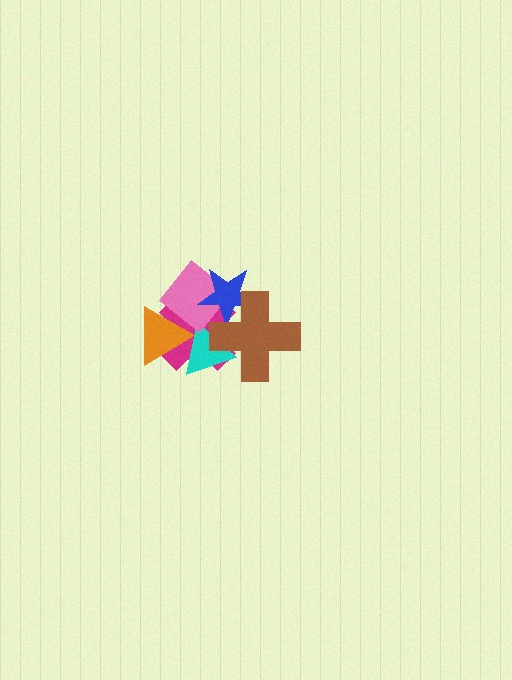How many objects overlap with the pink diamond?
5 objects overlap with the pink diamond.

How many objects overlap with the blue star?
3 objects overlap with the blue star.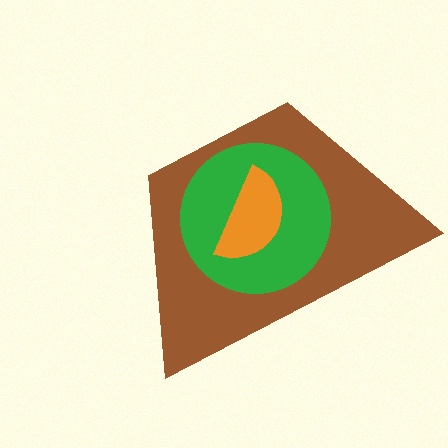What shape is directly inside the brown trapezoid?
The green circle.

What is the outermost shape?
The brown trapezoid.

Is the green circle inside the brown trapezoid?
Yes.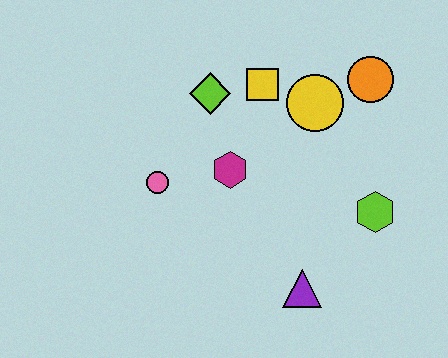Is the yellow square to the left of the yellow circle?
Yes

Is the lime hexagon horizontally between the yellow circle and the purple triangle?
No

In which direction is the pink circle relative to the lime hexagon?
The pink circle is to the left of the lime hexagon.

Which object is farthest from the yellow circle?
The purple triangle is farthest from the yellow circle.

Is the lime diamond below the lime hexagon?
No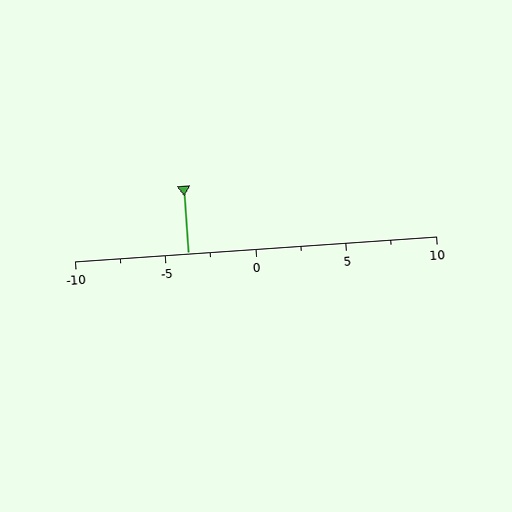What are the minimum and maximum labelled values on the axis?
The axis runs from -10 to 10.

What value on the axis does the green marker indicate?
The marker indicates approximately -3.8.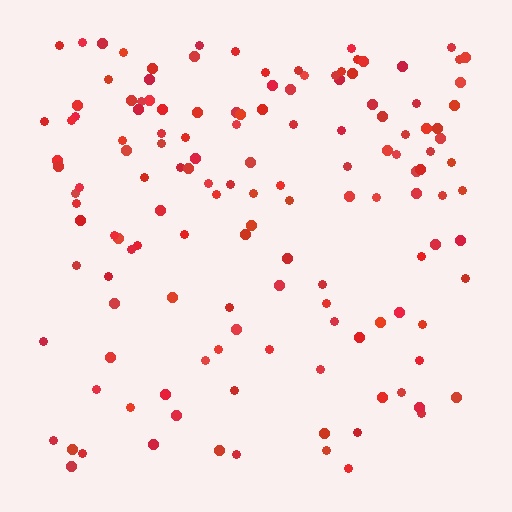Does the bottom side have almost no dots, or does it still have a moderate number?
Still a moderate number, just noticeably fewer than the top.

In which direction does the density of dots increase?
From bottom to top, with the top side densest.